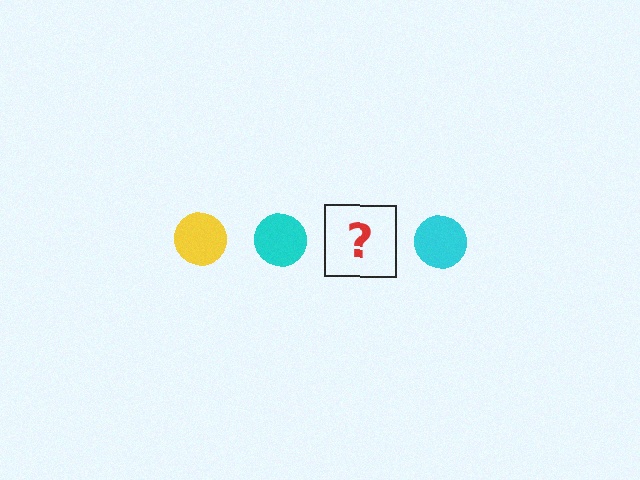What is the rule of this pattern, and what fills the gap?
The rule is that the pattern cycles through yellow, cyan circles. The gap should be filled with a yellow circle.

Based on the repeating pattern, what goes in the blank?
The blank should be a yellow circle.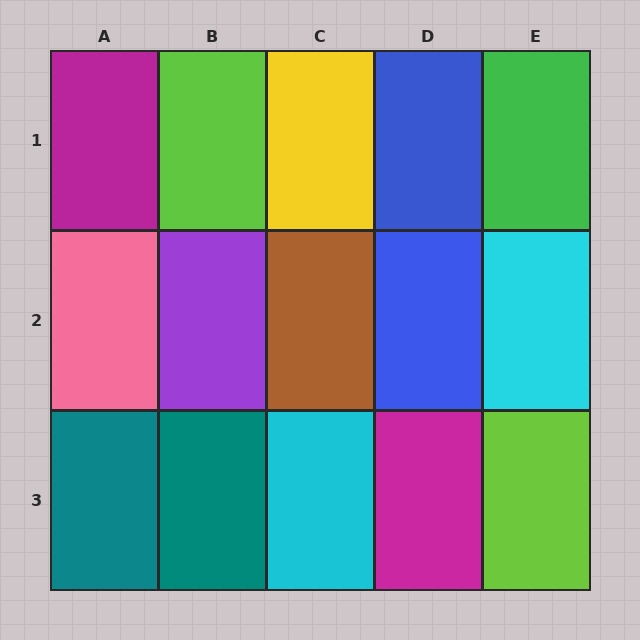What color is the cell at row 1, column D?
Blue.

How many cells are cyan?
2 cells are cyan.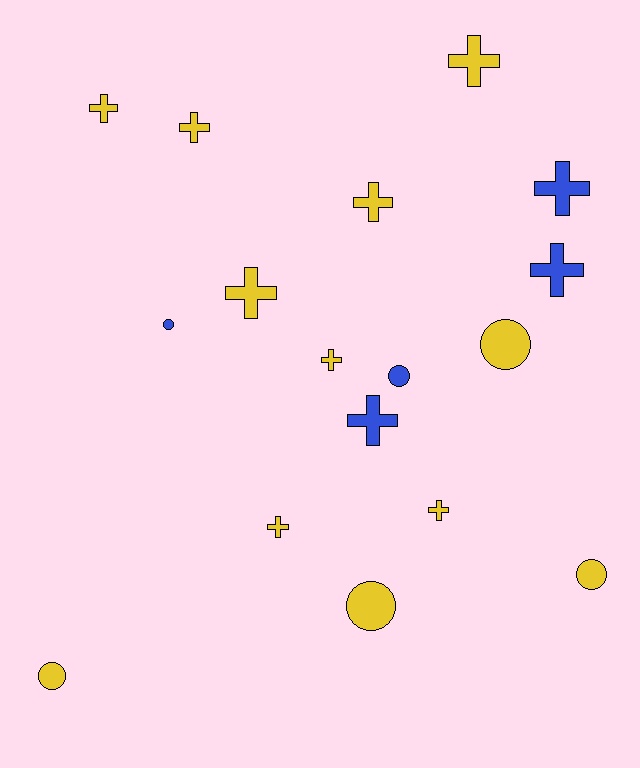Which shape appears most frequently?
Cross, with 11 objects.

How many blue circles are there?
There are 2 blue circles.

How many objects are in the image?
There are 17 objects.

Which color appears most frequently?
Yellow, with 12 objects.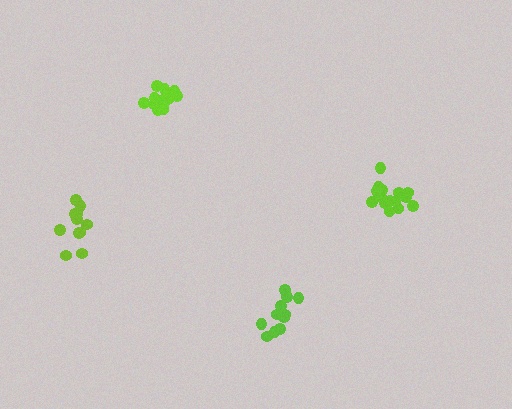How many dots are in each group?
Group 1: 11 dots, Group 2: 17 dots, Group 3: 14 dots, Group 4: 11 dots (53 total).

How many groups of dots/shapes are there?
There are 4 groups.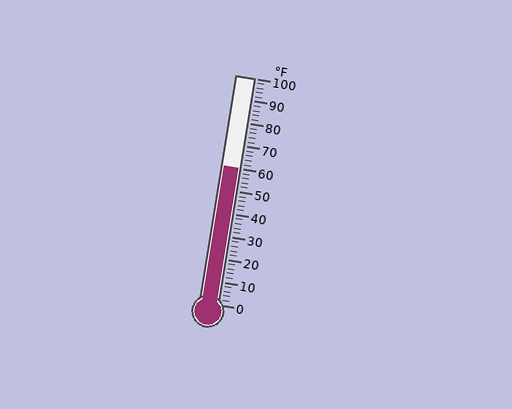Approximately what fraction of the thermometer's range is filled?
The thermometer is filled to approximately 60% of its range.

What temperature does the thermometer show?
The thermometer shows approximately 60°F.